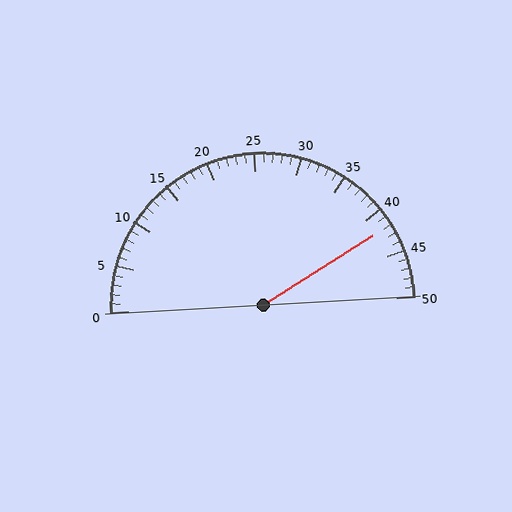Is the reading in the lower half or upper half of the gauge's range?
The reading is in the upper half of the range (0 to 50).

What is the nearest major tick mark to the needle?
The nearest major tick mark is 40.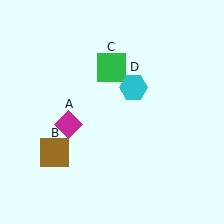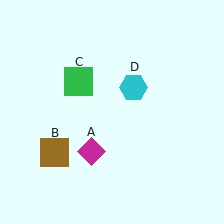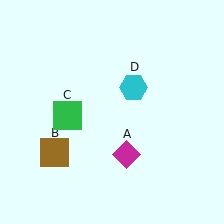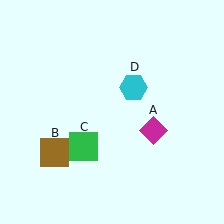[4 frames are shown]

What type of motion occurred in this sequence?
The magenta diamond (object A), green square (object C) rotated counterclockwise around the center of the scene.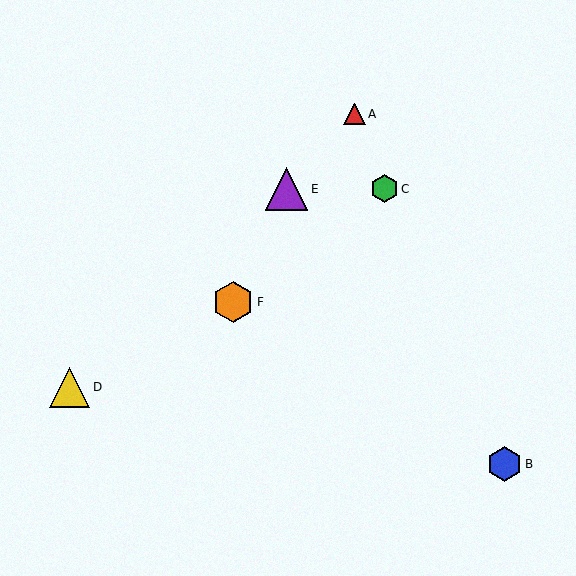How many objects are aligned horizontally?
2 objects (C, E) are aligned horizontally.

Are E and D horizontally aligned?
No, E is at y≈189 and D is at y≈387.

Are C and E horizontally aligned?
Yes, both are at y≈189.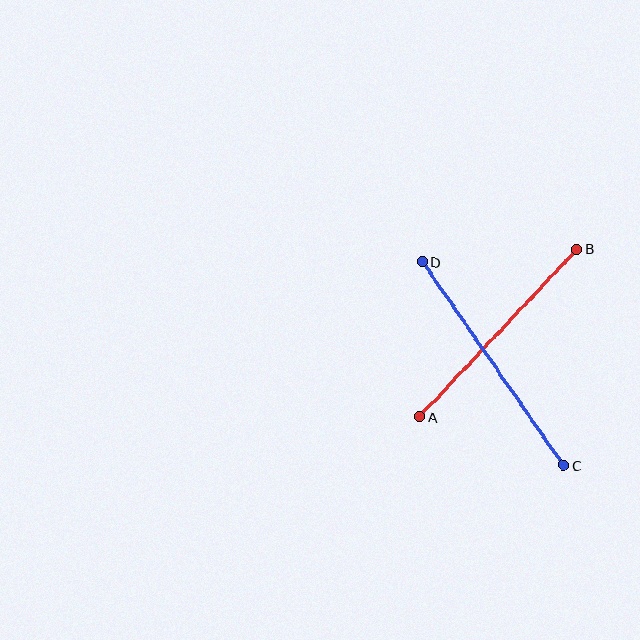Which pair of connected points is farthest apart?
Points C and D are farthest apart.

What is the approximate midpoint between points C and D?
The midpoint is at approximately (493, 363) pixels.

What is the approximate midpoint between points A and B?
The midpoint is at approximately (498, 333) pixels.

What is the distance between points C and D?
The distance is approximately 248 pixels.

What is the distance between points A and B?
The distance is approximately 230 pixels.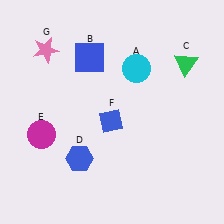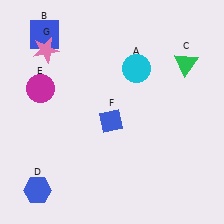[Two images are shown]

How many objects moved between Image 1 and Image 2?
3 objects moved between the two images.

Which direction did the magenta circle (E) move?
The magenta circle (E) moved up.